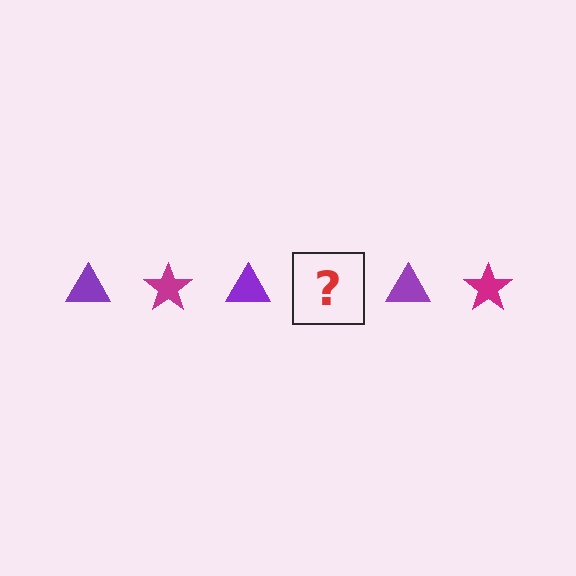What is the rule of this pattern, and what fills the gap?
The rule is that the pattern alternates between purple triangle and magenta star. The gap should be filled with a magenta star.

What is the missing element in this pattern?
The missing element is a magenta star.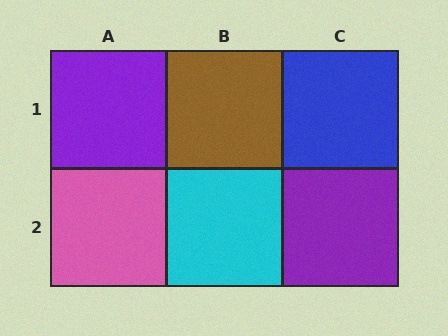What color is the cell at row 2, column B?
Cyan.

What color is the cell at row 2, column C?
Purple.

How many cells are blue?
1 cell is blue.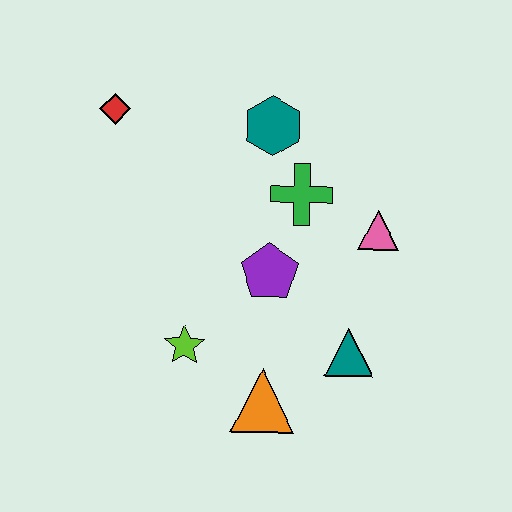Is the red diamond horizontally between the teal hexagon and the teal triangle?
No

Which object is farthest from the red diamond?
The teal triangle is farthest from the red diamond.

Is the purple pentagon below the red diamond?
Yes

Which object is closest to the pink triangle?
The green cross is closest to the pink triangle.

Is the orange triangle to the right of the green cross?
No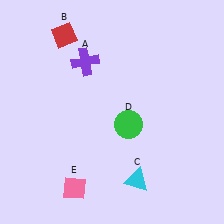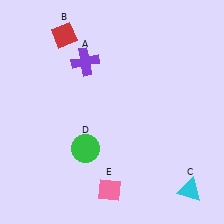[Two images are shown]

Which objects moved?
The objects that moved are: the cyan triangle (C), the green circle (D), the pink diamond (E).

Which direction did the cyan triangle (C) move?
The cyan triangle (C) moved right.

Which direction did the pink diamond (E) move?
The pink diamond (E) moved right.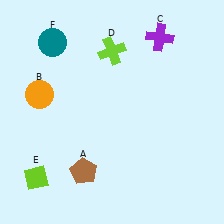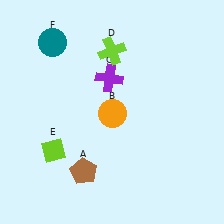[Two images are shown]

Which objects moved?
The objects that moved are: the orange circle (B), the purple cross (C), the lime diamond (E).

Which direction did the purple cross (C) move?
The purple cross (C) moved left.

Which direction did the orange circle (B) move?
The orange circle (B) moved right.